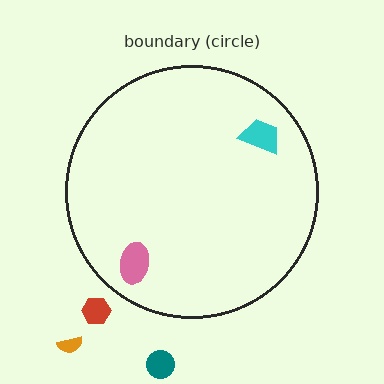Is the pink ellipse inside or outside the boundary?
Inside.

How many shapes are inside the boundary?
2 inside, 3 outside.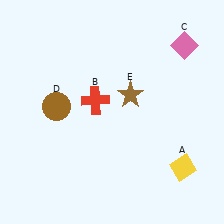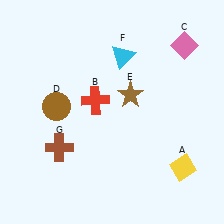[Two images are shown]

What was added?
A cyan triangle (F), a brown cross (G) were added in Image 2.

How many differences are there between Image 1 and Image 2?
There are 2 differences between the two images.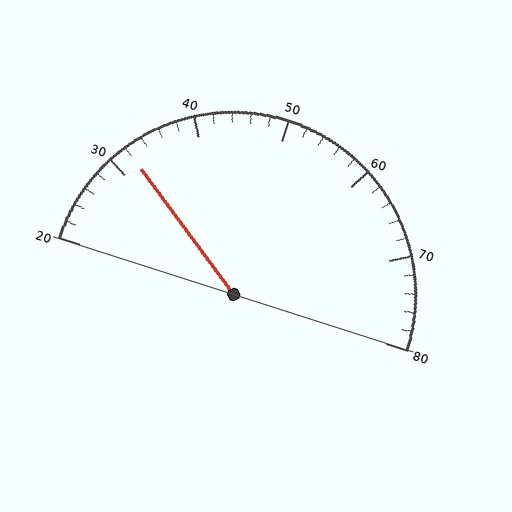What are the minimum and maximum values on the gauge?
The gauge ranges from 20 to 80.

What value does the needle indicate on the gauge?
The needle indicates approximately 32.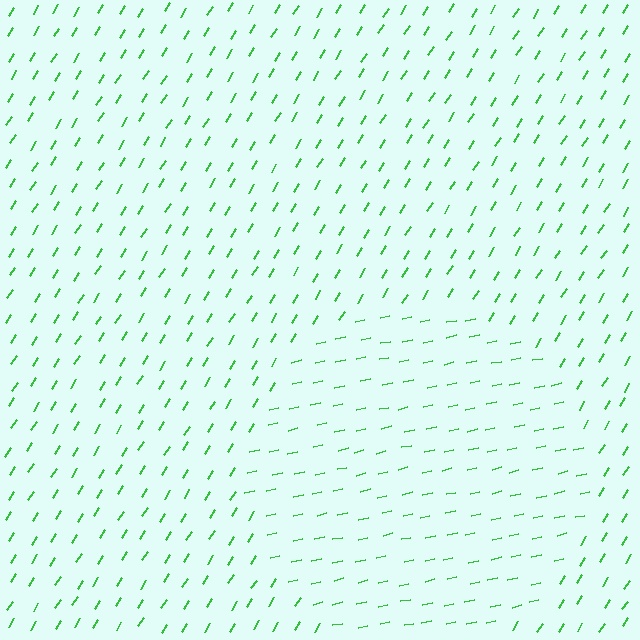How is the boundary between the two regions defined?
The boundary is defined purely by a change in line orientation (approximately 45 degrees difference). All lines are the same color and thickness.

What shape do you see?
I see a circle.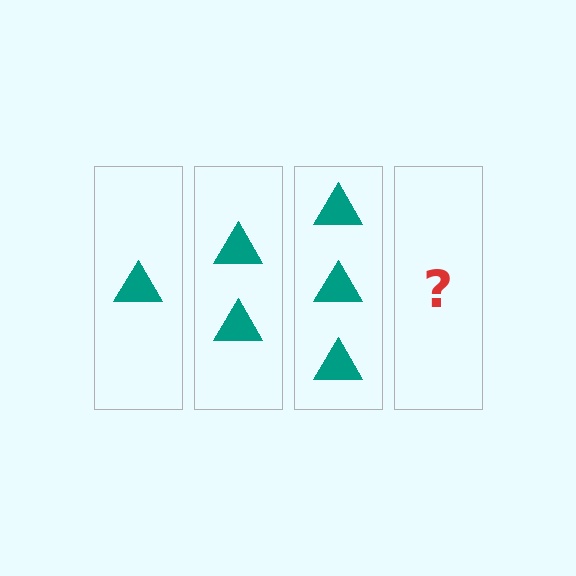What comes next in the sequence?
The next element should be 4 triangles.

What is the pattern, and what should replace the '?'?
The pattern is that each step adds one more triangle. The '?' should be 4 triangles.